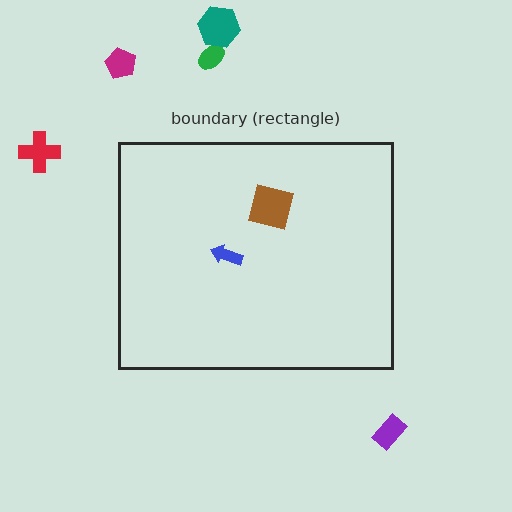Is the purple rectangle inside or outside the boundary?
Outside.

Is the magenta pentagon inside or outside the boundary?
Outside.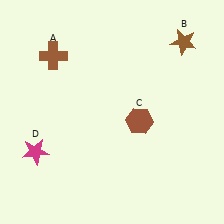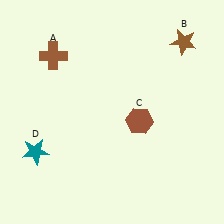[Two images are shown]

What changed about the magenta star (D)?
In Image 1, D is magenta. In Image 2, it changed to teal.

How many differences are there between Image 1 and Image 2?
There is 1 difference between the two images.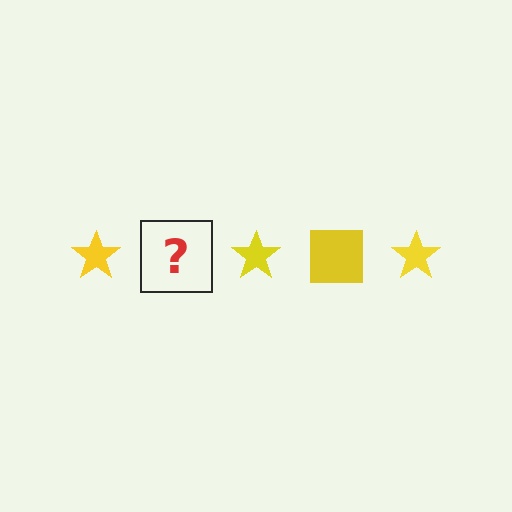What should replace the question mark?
The question mark should be replaced with a yellow square.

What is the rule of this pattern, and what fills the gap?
The rule is that the pattern cycles through star, square shapes in yellow. The gap should be filled with a yellow square.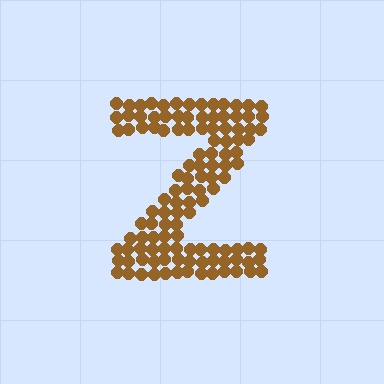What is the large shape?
The large shape is the letter Z.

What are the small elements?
The small elements are circles.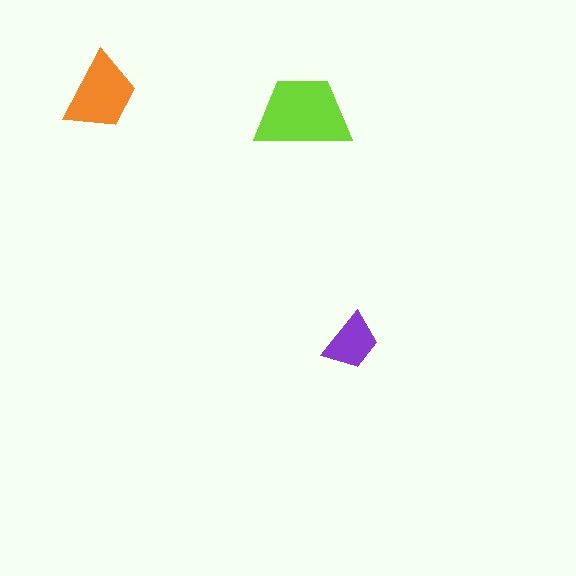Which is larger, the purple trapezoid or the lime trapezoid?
The lime one.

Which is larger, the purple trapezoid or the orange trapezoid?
The orange one.